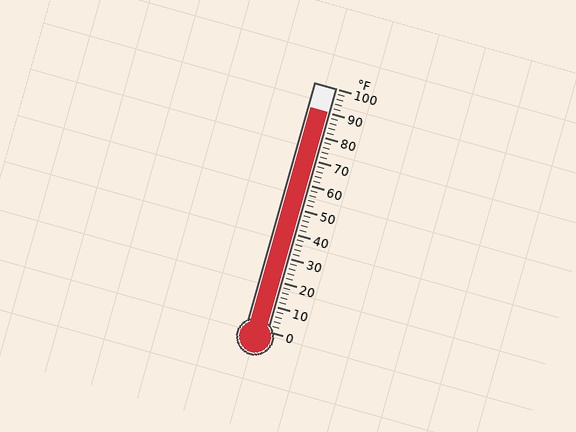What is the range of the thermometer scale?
The thermometer scale ranges from 0°F to 100°F.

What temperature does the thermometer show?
The thermometer shows approximately 90°F.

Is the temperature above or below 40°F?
The temperature is above 40°F.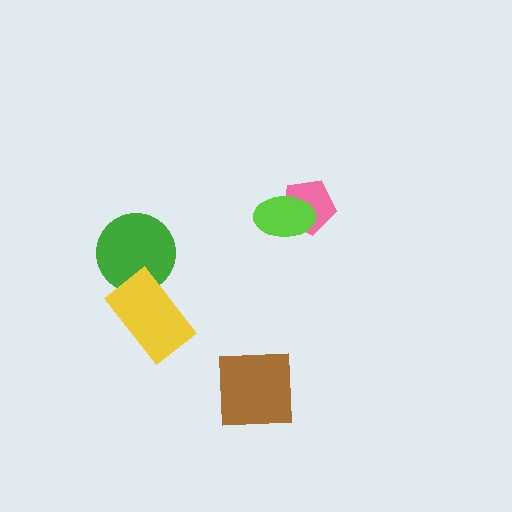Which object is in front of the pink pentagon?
The lime ellipse is in front of the pink pentagon.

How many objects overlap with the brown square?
0 objects overlap with the brown square.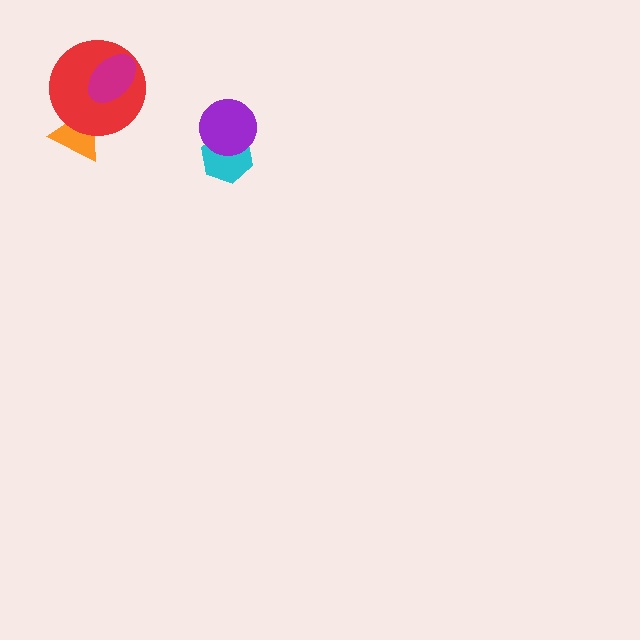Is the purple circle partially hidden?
No, no other shape covers it.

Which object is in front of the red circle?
The magenta ellipse is in front of the red circle.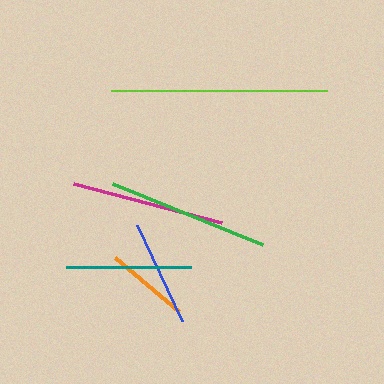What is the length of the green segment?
The green segment is approximately 162 pixels long.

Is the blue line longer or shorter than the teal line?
The teal line is longer than the blue line.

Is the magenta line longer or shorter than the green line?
The green line is longer than the magenta line.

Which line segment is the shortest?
The orange line is the shortest at approximately 84 pixels.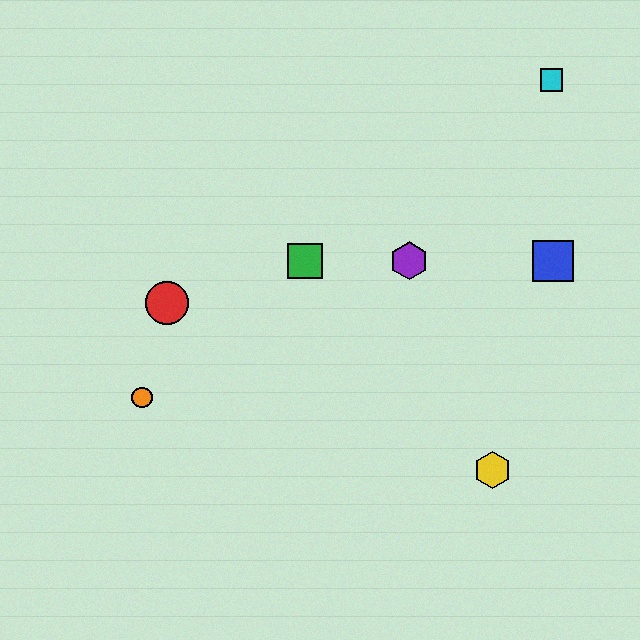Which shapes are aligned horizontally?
The blue square, the green square, the purple hexagon are aligned horizontally.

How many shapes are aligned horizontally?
3 shapes (the blue square, the green square, the purple hexagon) are aligned horizontally.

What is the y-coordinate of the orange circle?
The orange circle is at y≈397.